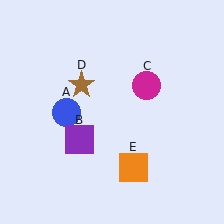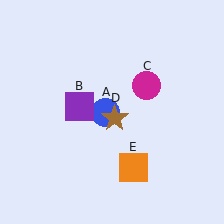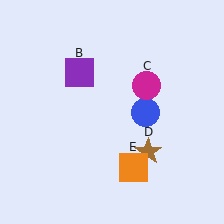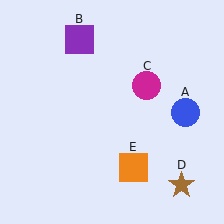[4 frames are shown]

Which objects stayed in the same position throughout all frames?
Magenta circle (object C) and orange square (object E) remained stationary.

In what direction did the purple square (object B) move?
The purple square (object B) moved up.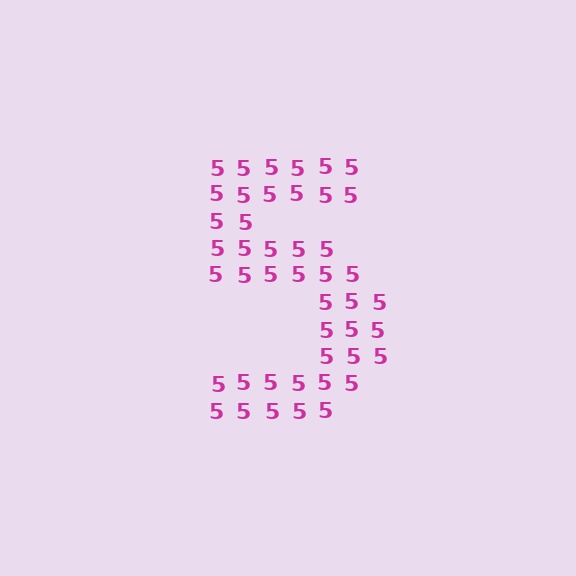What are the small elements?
The small elements are digit 5's.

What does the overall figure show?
The overall figure shows the digit 5.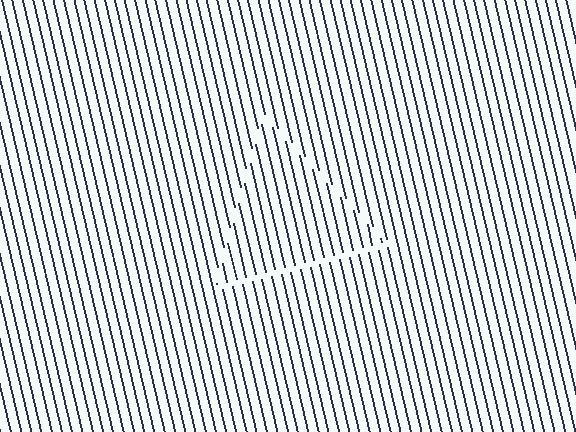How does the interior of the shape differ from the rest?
The interior of the shape contains the same grating, shifted by half a period — the contour is defined by the phase discontinuity where line-ends from the inner and outer gratings abut.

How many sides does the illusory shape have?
3 sides — the line-ends trace a triangle.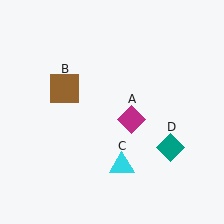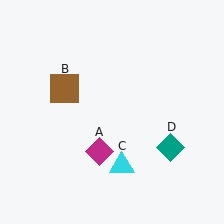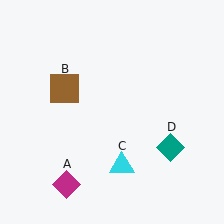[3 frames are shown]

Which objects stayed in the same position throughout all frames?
Brown square (object B) and cyan triangle (object C) and teal diamond (object D) remained stationary.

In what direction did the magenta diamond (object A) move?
The magenta diamond (object A) moved down and to the left.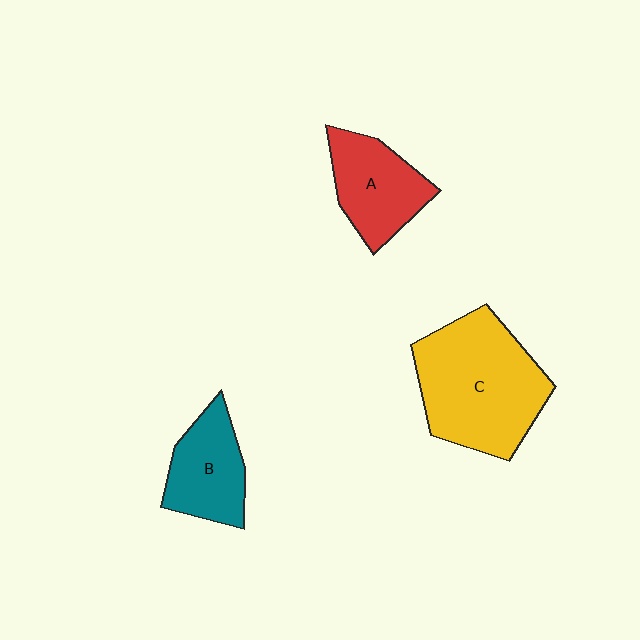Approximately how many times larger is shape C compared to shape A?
Approximately 1.8 times.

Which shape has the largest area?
Shape C (yellow).